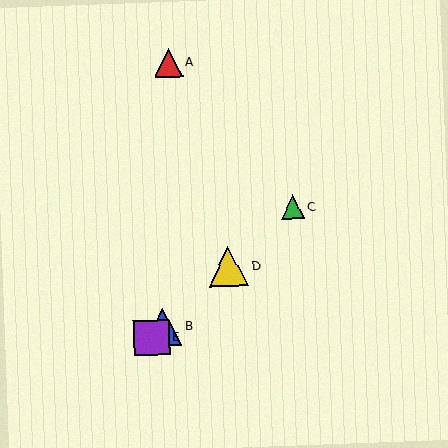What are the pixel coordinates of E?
Object E is at (152, 338).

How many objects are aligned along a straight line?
4 objects (B, C, D, E) are aligned along a straight line.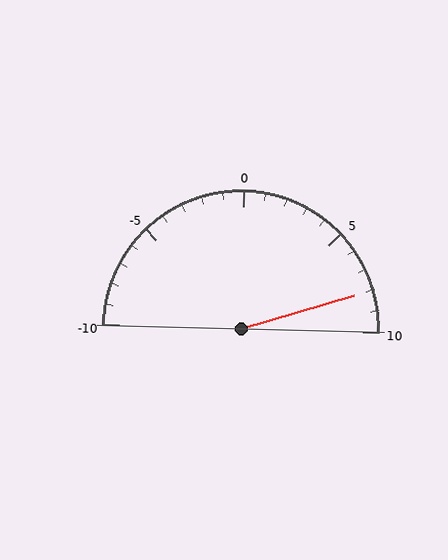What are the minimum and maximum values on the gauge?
The gauge ranges from -10 to 10.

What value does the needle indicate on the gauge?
The needle indicates approximately 8.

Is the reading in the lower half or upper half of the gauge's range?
The reading is in the upper half of the range (-10 to 10).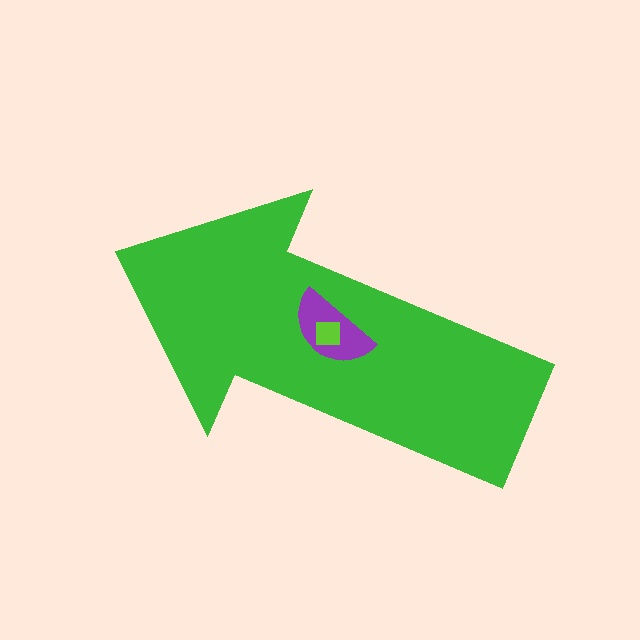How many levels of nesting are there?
3.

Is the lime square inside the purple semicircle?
Yes.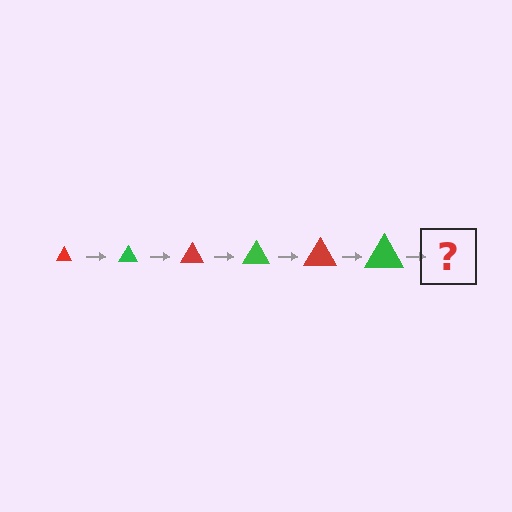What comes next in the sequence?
The next element should be a red triangle, larger than the previous one.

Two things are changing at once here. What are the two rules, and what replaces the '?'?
The two rules are that the triangle grows larger each step and the color cycles through red and green. The '?' should be a red triangle, larger than the previous one.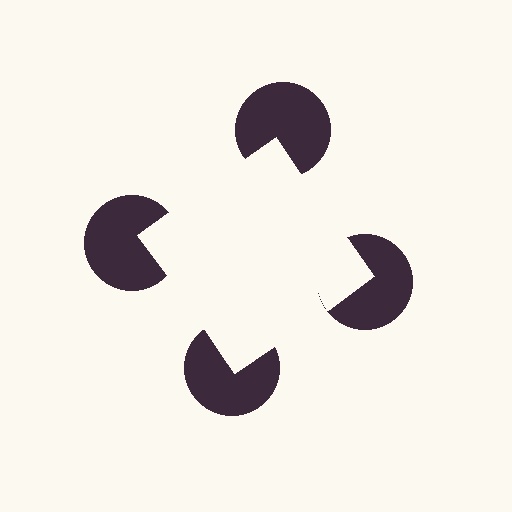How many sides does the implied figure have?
4 sides.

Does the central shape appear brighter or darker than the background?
It typically appears slightly brighter than the background, even though no actual brightness change is drawn.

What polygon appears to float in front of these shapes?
An illusory square — its edges are inferred from the aligned wedge cuts in the pac-man discs, not physically drawn.